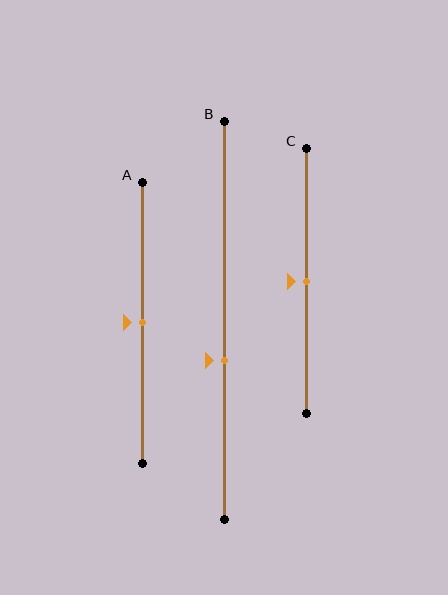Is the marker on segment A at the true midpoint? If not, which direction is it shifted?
Yes, the marker on segment A is at the true midpoint.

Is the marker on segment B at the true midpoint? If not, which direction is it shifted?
No, the marker on segment B is shifted downward by about 10% of the segment length.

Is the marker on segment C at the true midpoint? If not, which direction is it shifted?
Yes, the marker on segment C is at the true midpoint.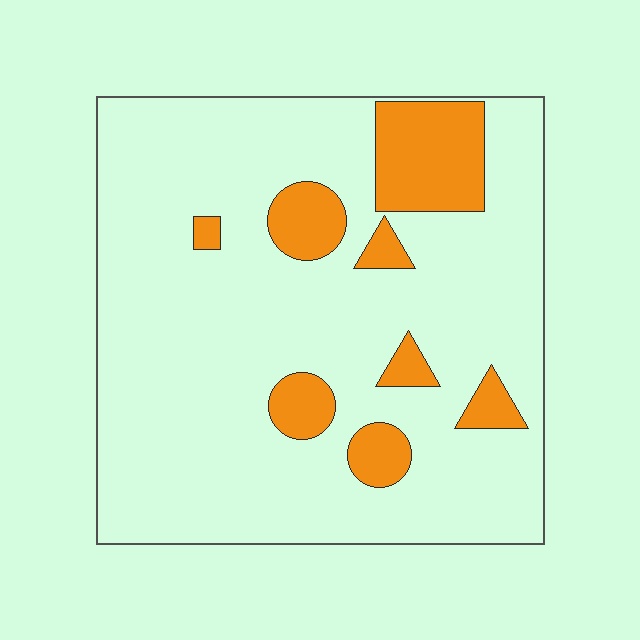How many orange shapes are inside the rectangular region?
8.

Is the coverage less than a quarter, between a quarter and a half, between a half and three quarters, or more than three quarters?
Less than a quarter.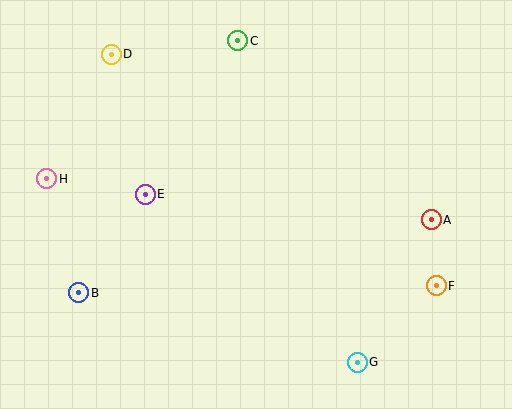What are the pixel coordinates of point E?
Point E is at (145, 194).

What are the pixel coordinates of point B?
Point B is at (79, 293).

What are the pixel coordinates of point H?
Point H is at (47, 179).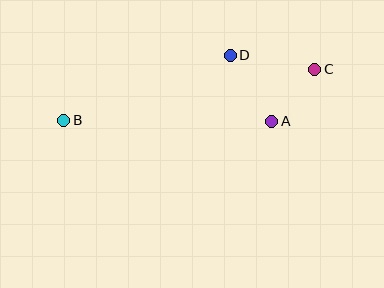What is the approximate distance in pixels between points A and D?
The distance between A and D is approximately 78 pixels.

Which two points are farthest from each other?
Points B and C are farthest from each other.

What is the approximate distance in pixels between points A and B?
The distance between A and B is approximately 208 pixels.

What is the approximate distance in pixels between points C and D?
The distance between C and D is approximately 85 pixels.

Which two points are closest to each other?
Points A and C are closest to each other.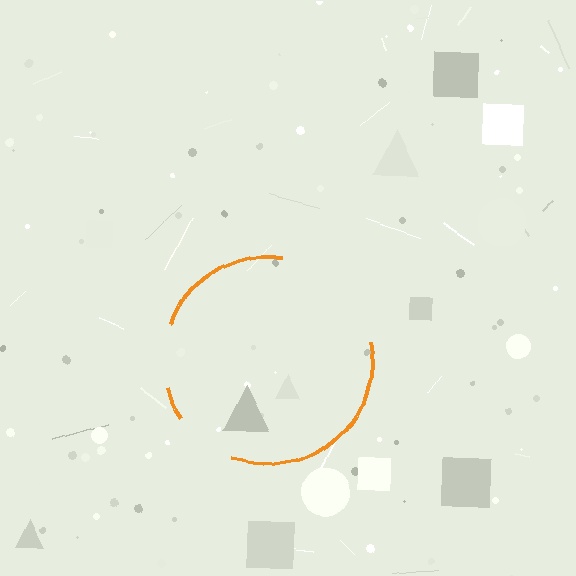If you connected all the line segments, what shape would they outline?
They would outline a circle.